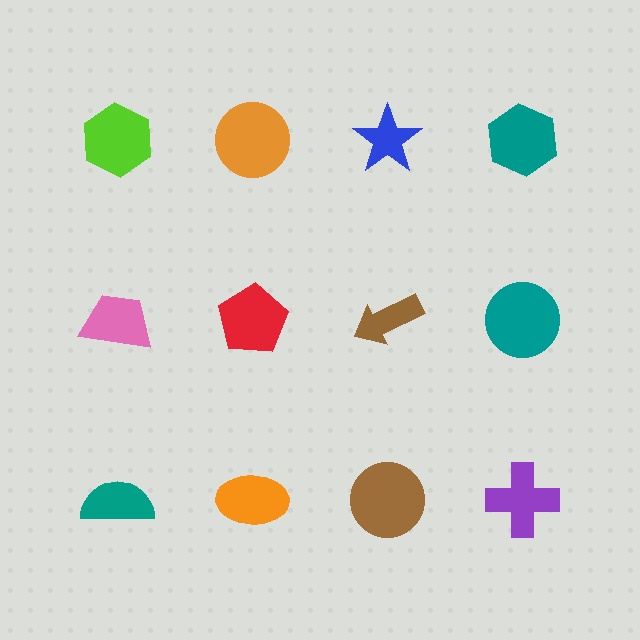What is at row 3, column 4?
A purple cross.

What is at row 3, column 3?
A brown circle.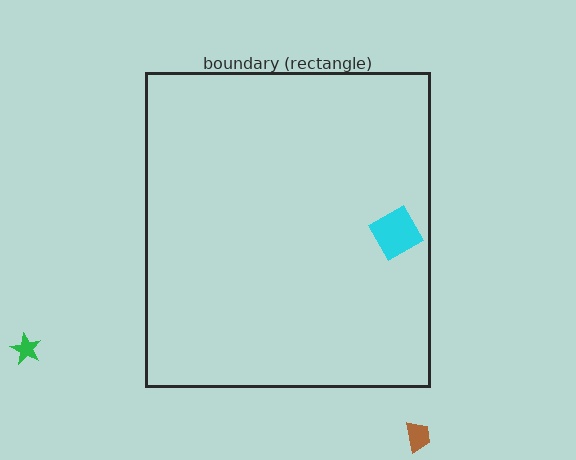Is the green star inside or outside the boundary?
Outside.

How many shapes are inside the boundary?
1 inside, 2 outside.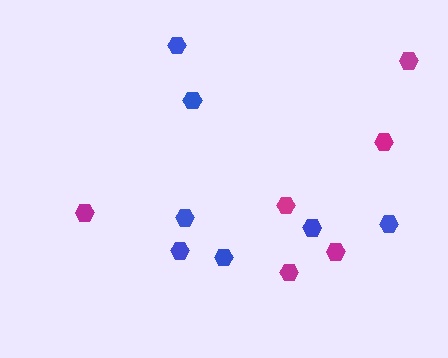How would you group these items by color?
There are 2 groups: one group of blue hexagons (7) and one group of magenta hexagons (6).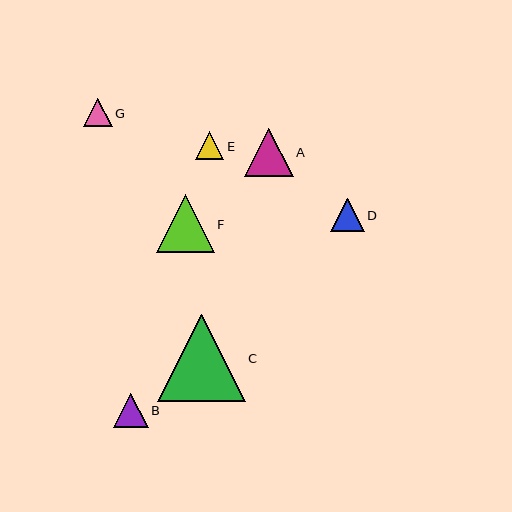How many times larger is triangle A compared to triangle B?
Triangle A is approximately 1.4 times the size of triangle B.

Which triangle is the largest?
Triangle C is the largest with a size of approximately 88 pixels.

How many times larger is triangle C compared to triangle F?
Triangle C is approximately 1.5 times the size of triangle F.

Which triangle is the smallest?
Triangle E is the smallest with a size of approximately 29 pixels.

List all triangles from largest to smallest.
From largest to smallest: C, F, A, B, D, G, E.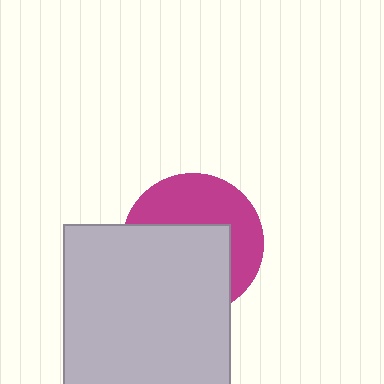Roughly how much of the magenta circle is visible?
A small part of it is visible (roughly 45%).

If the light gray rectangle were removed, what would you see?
You would see the complete magenta circle.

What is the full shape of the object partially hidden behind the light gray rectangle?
The partially hidden object is a magenta circle.